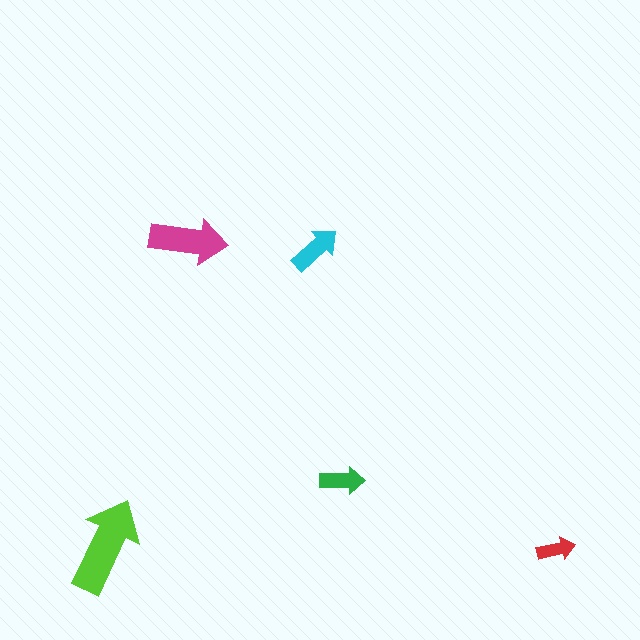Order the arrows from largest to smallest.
the lime one, the magenta one, the cyan one, the green one, the red one.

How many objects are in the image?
There are 5 objects in the image.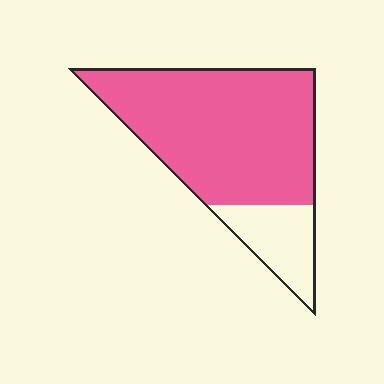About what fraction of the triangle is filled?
About four fifths (4/5).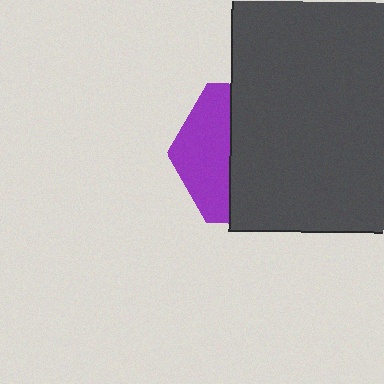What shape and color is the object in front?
The object in front is a dark gray rectangle.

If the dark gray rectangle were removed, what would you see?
You would see the complete purple hexagon.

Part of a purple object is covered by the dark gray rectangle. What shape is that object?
It is a hexagon.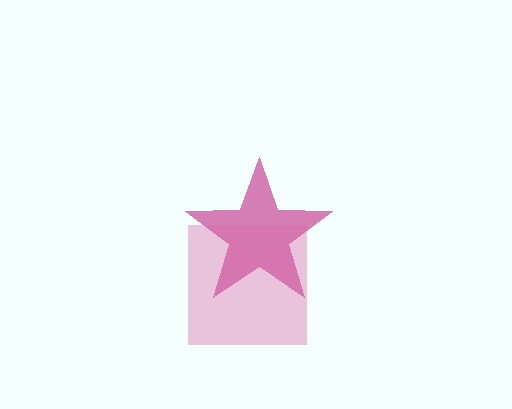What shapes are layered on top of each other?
The layered shapes are: a magenta star, a pink square.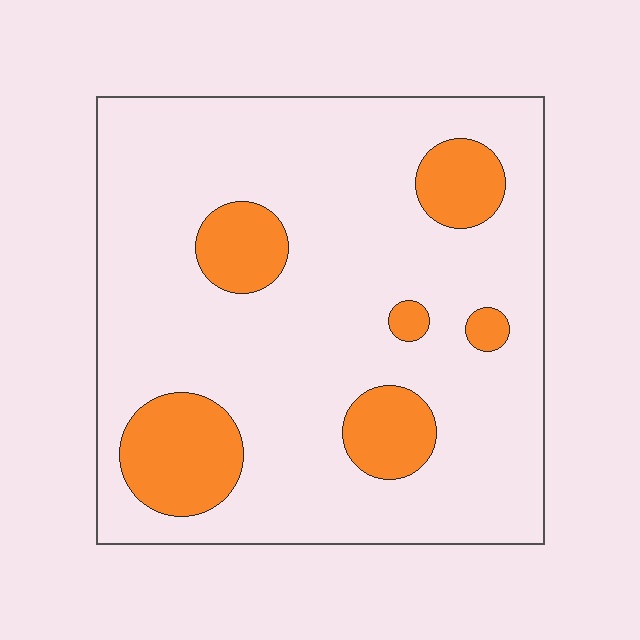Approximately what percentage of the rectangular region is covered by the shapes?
Approximately 20%.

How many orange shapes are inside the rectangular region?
6.